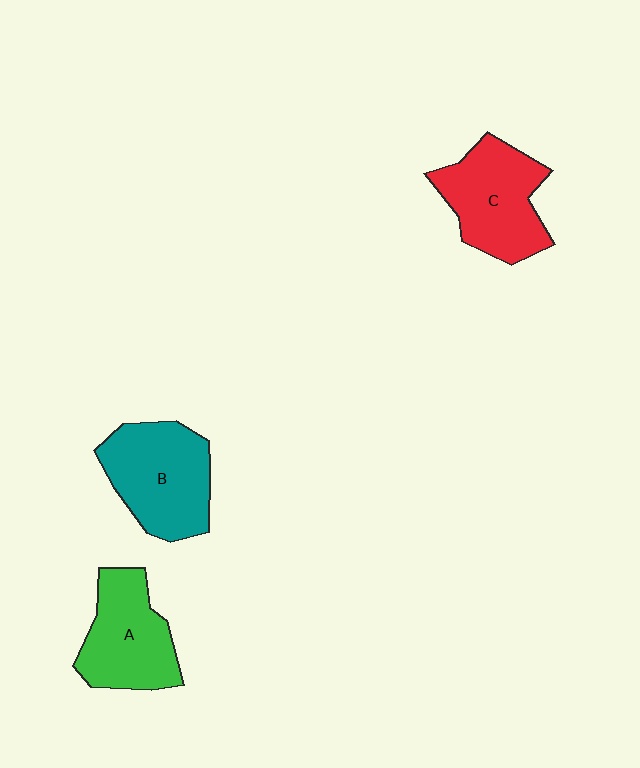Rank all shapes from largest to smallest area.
From largest to smallest: B (teal), C (red), A (green).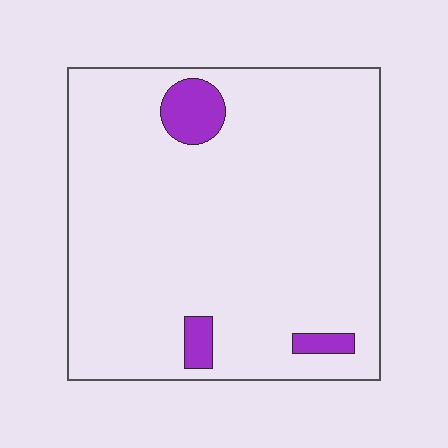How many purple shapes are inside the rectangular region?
3.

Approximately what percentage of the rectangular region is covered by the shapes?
Approximately 5%.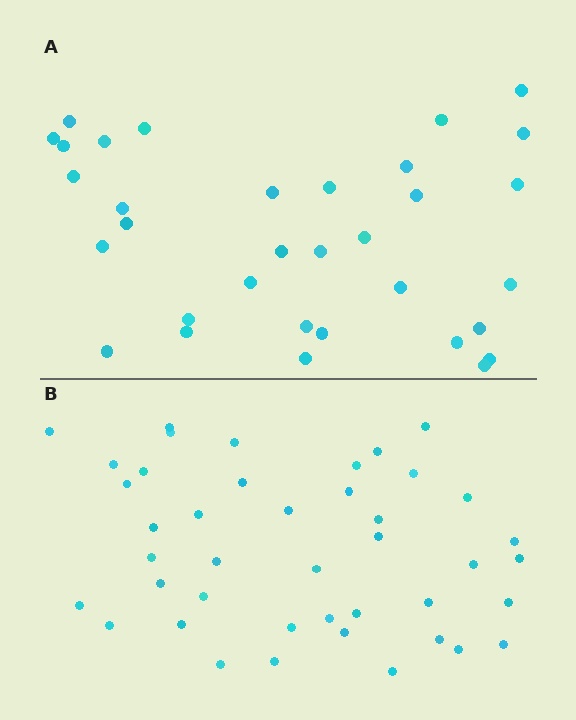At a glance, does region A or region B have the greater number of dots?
Region B (the bottom region) has more dots.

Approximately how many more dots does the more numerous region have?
Region B has roughly 8 or so more dots than region A.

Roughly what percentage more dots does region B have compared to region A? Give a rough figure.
About 25% more.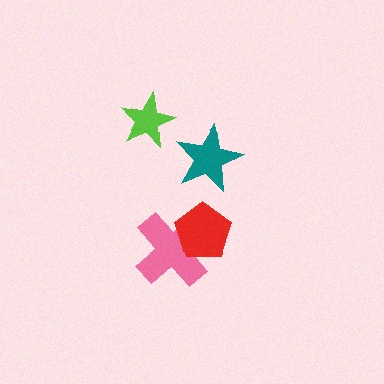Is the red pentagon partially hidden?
No, no other shape covers it.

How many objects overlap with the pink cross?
1 object overlaps with the pink cross.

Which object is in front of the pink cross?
The red pentagon is in front of the pink cross.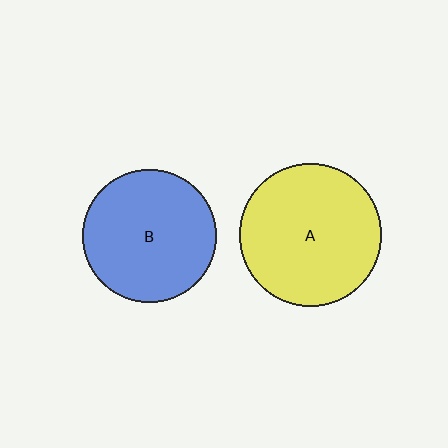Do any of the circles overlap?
No, none of the circles overlap.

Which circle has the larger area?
Circle A (yellow).